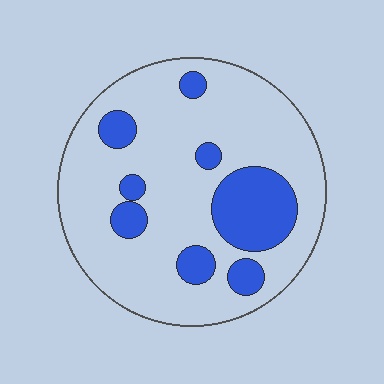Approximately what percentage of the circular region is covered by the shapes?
Approximately 20%.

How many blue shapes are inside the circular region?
8.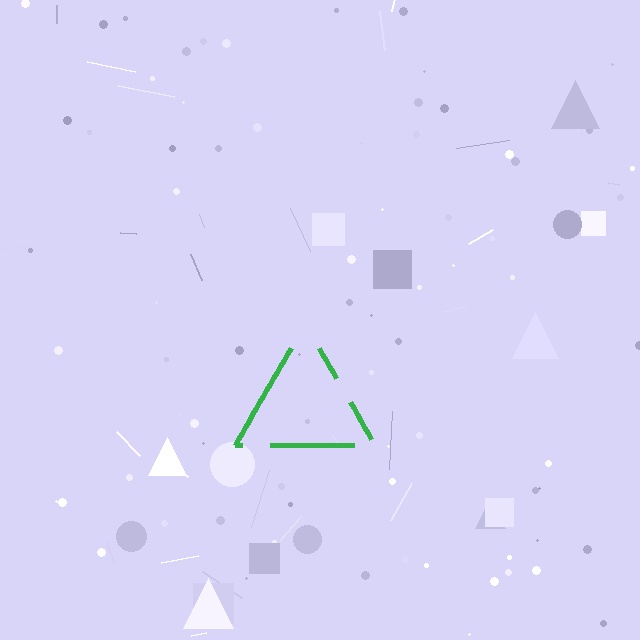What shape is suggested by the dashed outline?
The dashed outline suggests a triangle.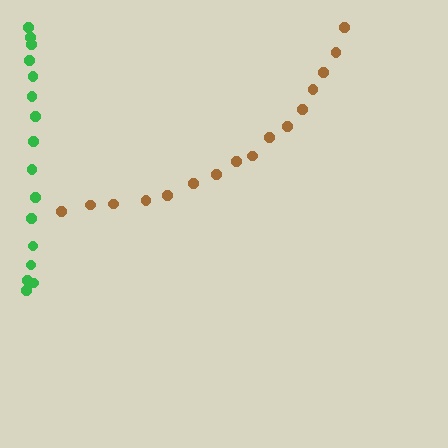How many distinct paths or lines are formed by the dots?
There are 2 distinct paths.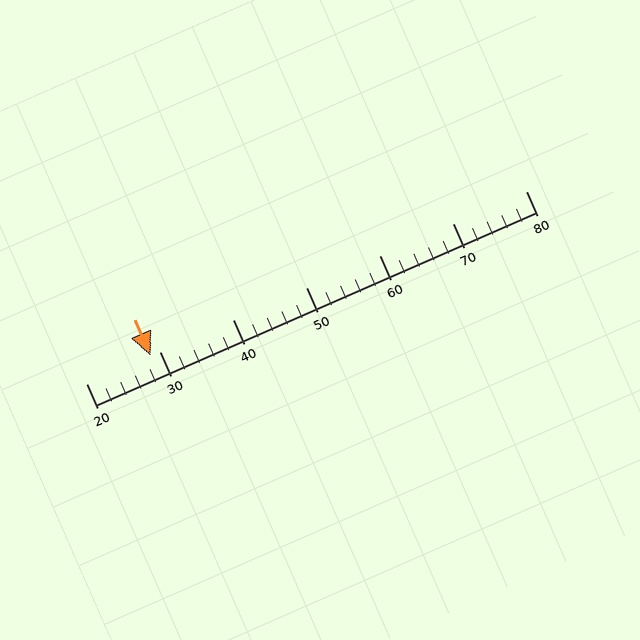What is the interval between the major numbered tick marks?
The major tick marks are spaced 10 units apart.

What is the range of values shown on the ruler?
The ruler shows values from 20 to 80.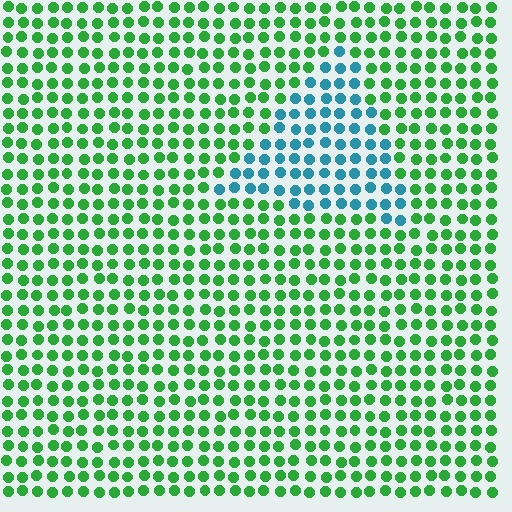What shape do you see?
I see a triangle.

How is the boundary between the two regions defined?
The boundary is defined purely by a slight shift in hue (about 64 degrees). Spacing, size, and orientation are identical on both sides.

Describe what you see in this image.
The image is filled with small green elements in a uniform arrangement. A triangle-shaped region is visible where the elements are tinted to a slightly different hue, forming a subtle color boundary.